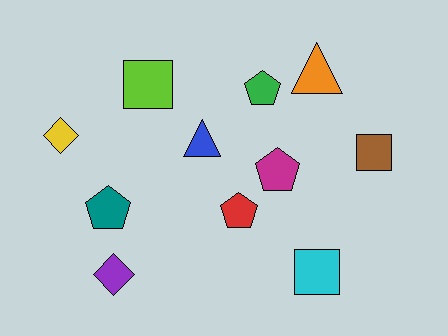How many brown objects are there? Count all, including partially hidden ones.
There is 1 brown object.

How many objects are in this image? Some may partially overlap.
There are 11 objects.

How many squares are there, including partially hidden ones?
There are 3 squares.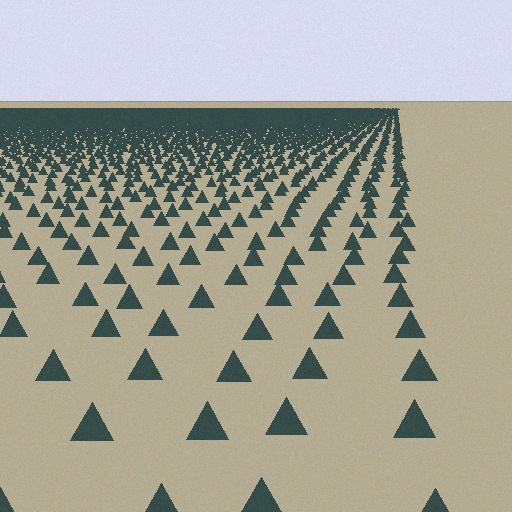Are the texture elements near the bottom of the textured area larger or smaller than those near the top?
Larger. Near the bottom, elements are closer to the viewer and appear at a bigger on-screen size.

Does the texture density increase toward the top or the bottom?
Density increases toward the top.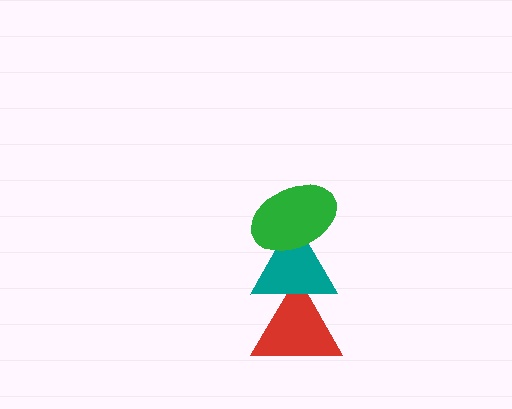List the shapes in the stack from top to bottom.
From top to bottom: the green ellipse, the teal triangle, the red triangle.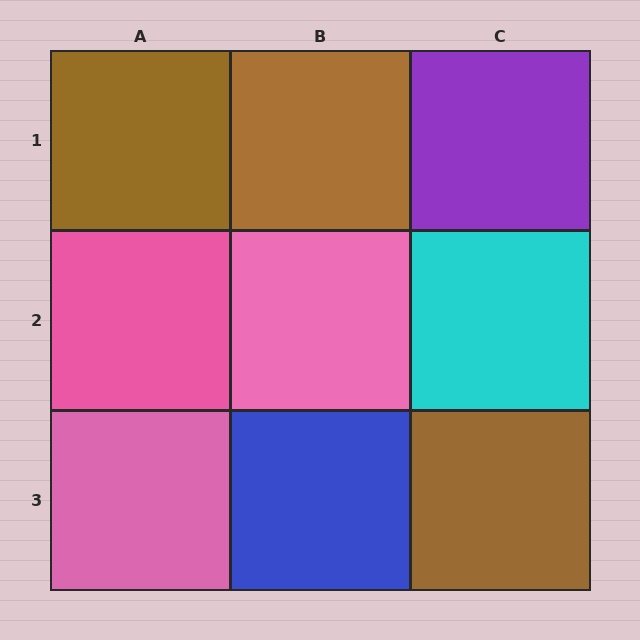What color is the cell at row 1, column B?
Brown.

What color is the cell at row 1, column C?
Purple.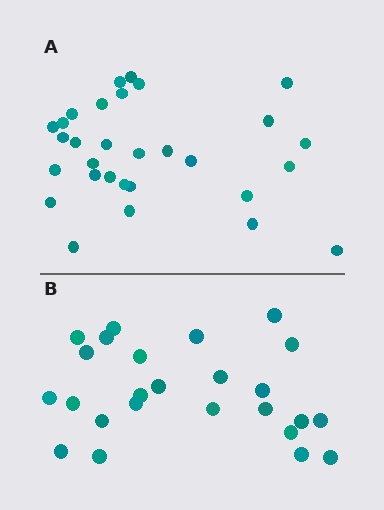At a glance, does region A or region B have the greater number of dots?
Region A (the top region) has more dots.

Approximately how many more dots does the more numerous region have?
Region A has about 5 more dots than region B.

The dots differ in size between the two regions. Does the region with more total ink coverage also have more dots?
No. Region B has more total ink coverage because its dots are larger, but region A actually contains more individual dots. Total area can be misleading — the number of items is what matters here.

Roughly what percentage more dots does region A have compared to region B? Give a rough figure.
About 20% more.